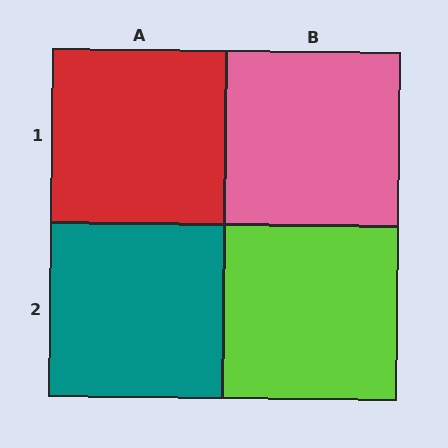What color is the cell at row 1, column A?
Red.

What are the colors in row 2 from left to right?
Teal, lime.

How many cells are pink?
1 cell is pink.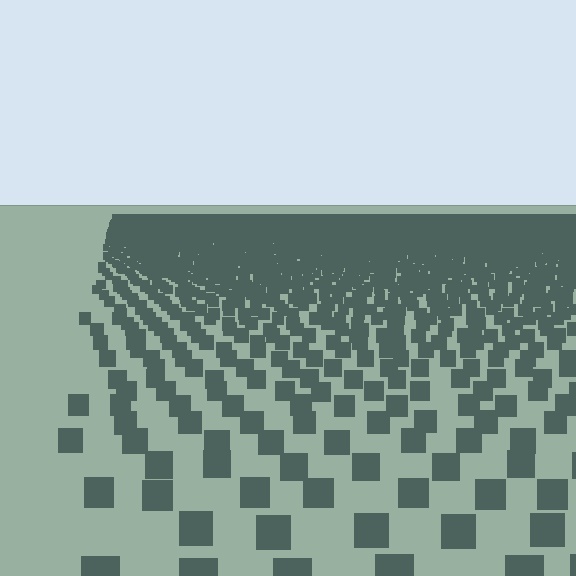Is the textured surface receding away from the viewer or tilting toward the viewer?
The surface is receding away from the viewer. Texture elements get smaller and denser toward the top.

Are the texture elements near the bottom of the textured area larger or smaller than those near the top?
Larger. Near the bottom, elements are closer to the viewer and appear at a bigger on-screen size.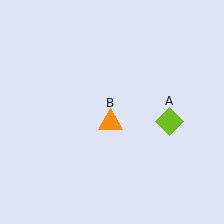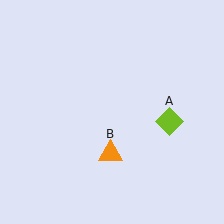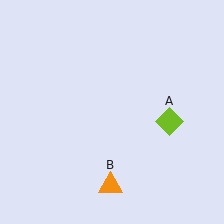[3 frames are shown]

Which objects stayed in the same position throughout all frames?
Lime diamond (object A) remained stationary.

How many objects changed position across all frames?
1 object changed position: orange triangle (object B).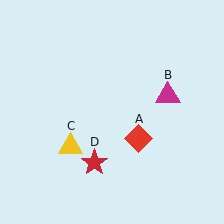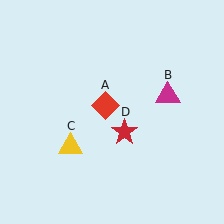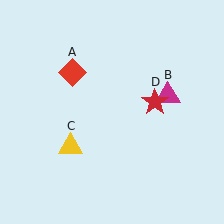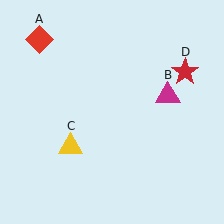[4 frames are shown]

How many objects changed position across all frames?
2 objects changed position: red diamond (object A), red star (object D).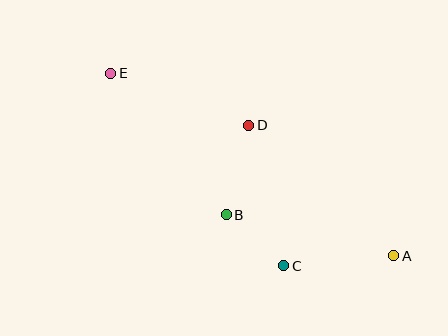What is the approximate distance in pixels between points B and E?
The distance between B and E is approximately 182 pixels.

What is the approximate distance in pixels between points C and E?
The distance between C and E is approximately 259 pixels.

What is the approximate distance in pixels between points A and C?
The distance between A and C is approximately 110 pixels.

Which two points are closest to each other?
Points B and C are closest to each other.